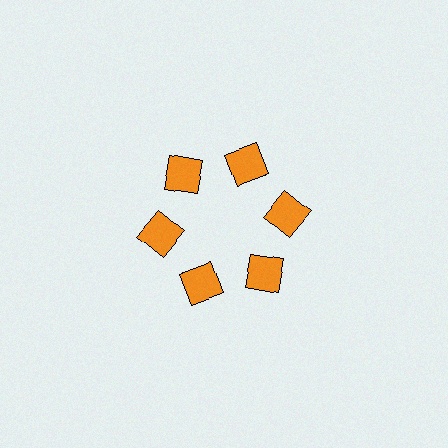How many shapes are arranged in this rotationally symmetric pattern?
There are 6 shapes, arranged in 6 groups of 1.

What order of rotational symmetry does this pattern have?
This pattern has 6-fold rotational symmetry.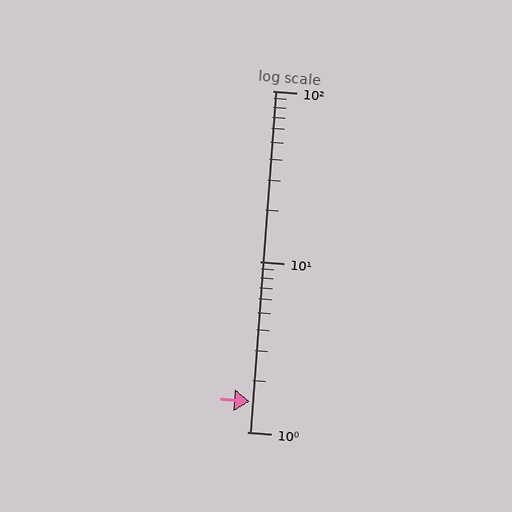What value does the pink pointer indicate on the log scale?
The pointer indicates approximately 1.5.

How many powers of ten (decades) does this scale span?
The scale spans 2 decades, from 1 to 100.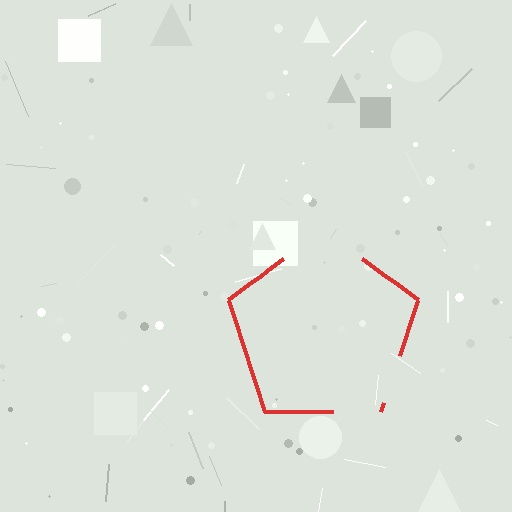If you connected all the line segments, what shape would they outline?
They would outline a pentagon.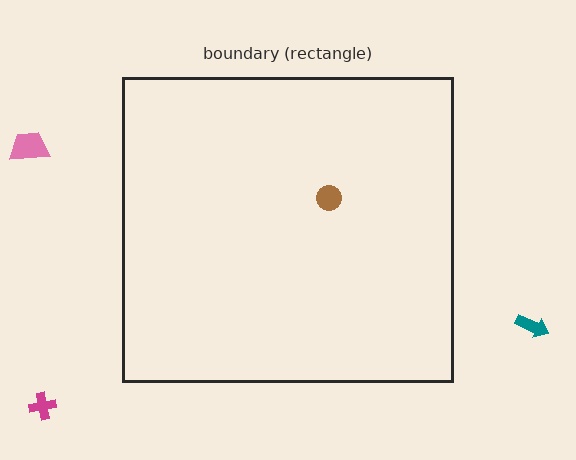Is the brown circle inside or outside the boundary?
Inside.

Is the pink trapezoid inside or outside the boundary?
Outside.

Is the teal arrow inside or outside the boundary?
Outside.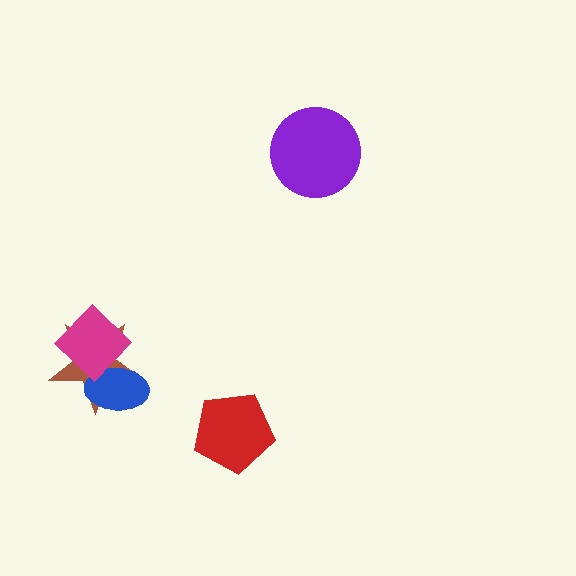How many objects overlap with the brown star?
2 objects overlap with the brown star.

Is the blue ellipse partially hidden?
Yes, it is partially covered by another shape.